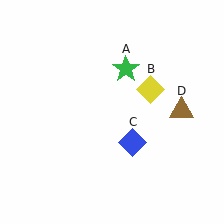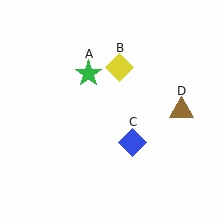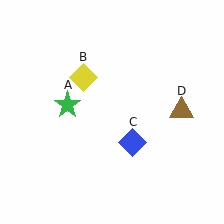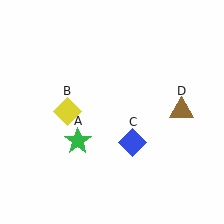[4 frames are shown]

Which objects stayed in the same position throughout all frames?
Blue diamond (object C) and brown triangle (object D) remained stationary.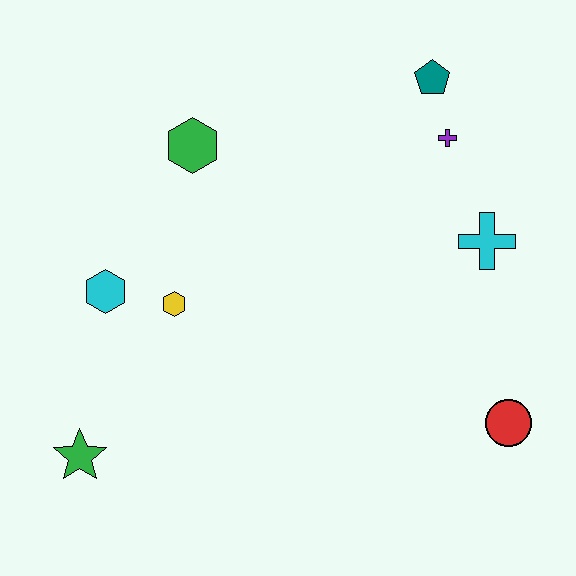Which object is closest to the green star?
The cyan hexagon is closest to the green star.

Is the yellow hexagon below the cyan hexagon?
Yes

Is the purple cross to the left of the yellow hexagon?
No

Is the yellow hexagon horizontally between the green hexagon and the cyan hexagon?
Yes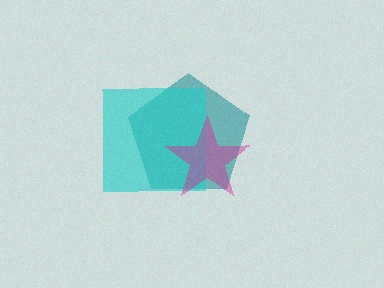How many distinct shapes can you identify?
There are 3 distinct shapes: a teal pentagon, a cyan square, a magenta star.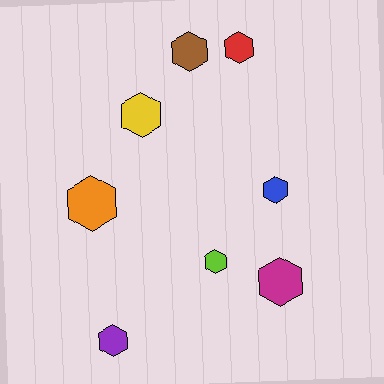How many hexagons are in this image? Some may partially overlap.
There are 8 hexagons.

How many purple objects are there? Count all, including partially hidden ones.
There is 1 purple object.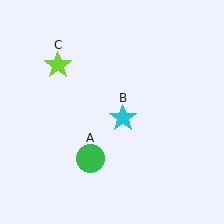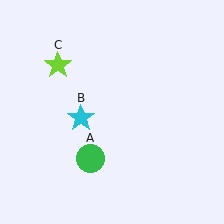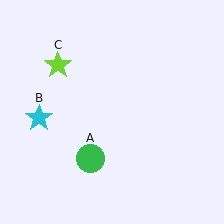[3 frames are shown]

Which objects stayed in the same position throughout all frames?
Green circle (object A) and lime star (object C) remained stationary.